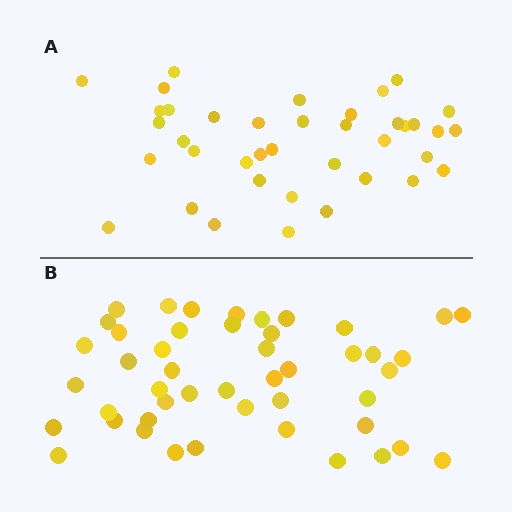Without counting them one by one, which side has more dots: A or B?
Region B (the bottom region) has more dots.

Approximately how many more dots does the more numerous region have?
Region B has roughly 8 or so more dots than region A.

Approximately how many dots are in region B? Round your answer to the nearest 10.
About 50 dots. (The exact count is 47, which rounds to 50.)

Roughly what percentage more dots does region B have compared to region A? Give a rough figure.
About 20% more.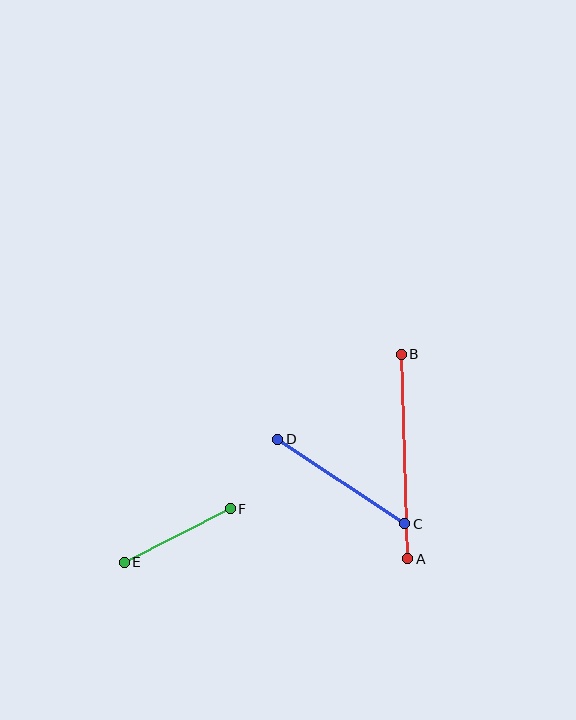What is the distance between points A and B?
The distance is approximately 205 pixels.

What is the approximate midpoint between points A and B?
The midpoint is at approximately (404, 457) pixels.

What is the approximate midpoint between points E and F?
The midpoint is at approximately (177, 536) pixels.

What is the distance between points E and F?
The distance is approximately 119 pixels.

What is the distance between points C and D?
The distance is approximately 152 pixels.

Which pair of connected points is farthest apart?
Points A and B are farthest apart.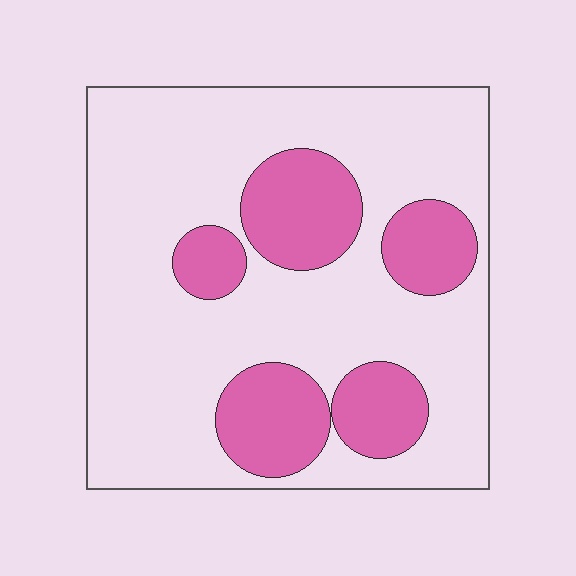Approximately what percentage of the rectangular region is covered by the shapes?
Approximately 25%.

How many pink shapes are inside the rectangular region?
5.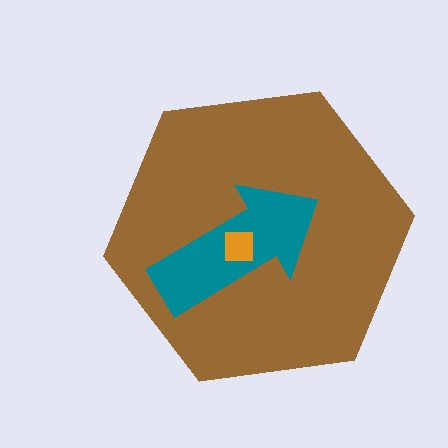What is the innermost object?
The orange square.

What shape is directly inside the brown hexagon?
The teal arrow.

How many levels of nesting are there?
3.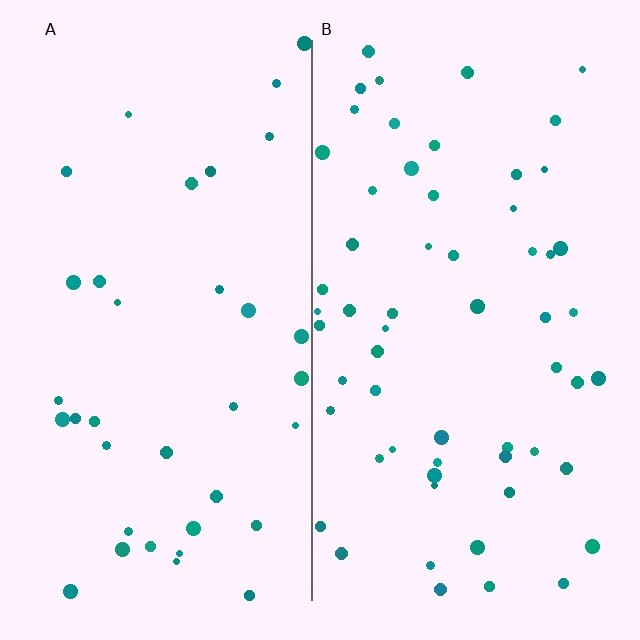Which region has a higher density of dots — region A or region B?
B (the right).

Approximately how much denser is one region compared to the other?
Approximately 1.7× — region B over region A.